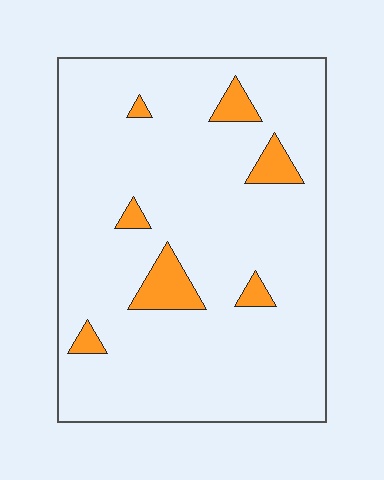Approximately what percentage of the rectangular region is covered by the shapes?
Approximately 10%.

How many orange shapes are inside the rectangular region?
7.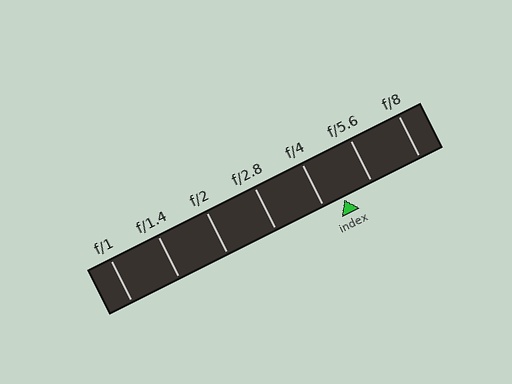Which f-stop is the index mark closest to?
The index mark is closest to f/4.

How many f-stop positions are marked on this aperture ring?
There are 7 f-stop positions marked.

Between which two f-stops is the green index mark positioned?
The index mark is between f/4 and f/5.6.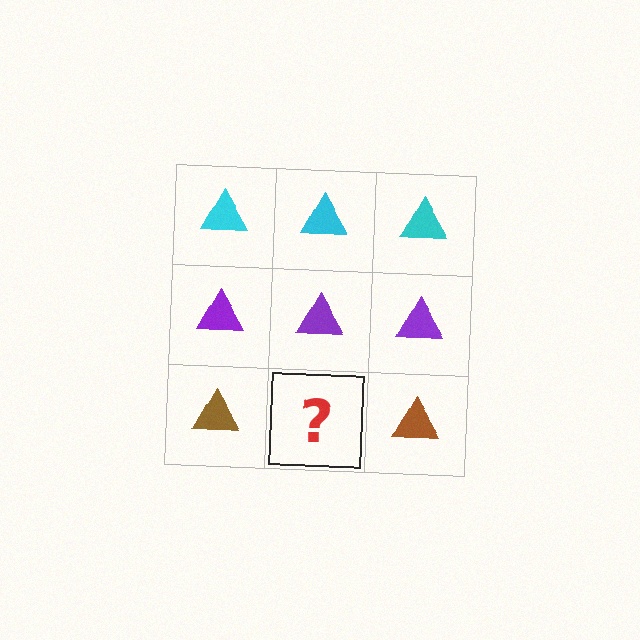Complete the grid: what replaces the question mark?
The question mark should be replaced with a brown triangle.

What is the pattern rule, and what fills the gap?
The rule is that each row has a consistent color. The gap should be filled with a brown triangle.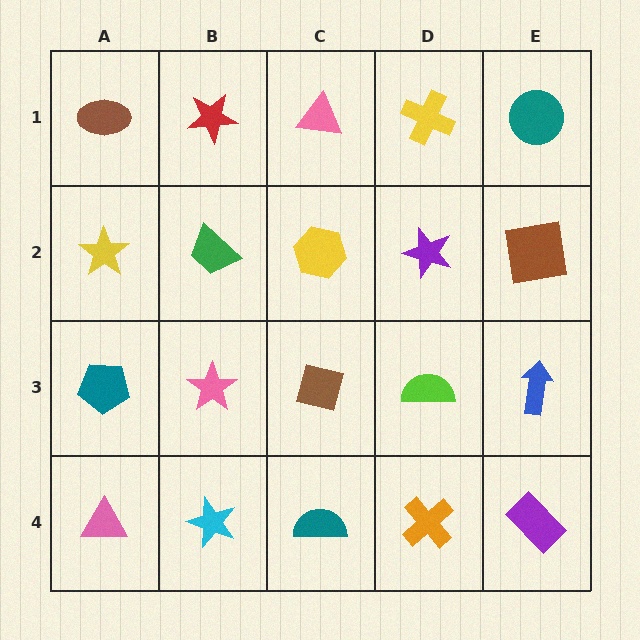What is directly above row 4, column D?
A lime semicircle.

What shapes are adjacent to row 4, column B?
A pink star (row 3, column B), a pink triangle (row 4, column A), a teal semicircle (row 4, column C).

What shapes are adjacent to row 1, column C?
A yellow hexagon (row 2, column C), a red star (row 1, column B), a yellow cross (row 1, column D).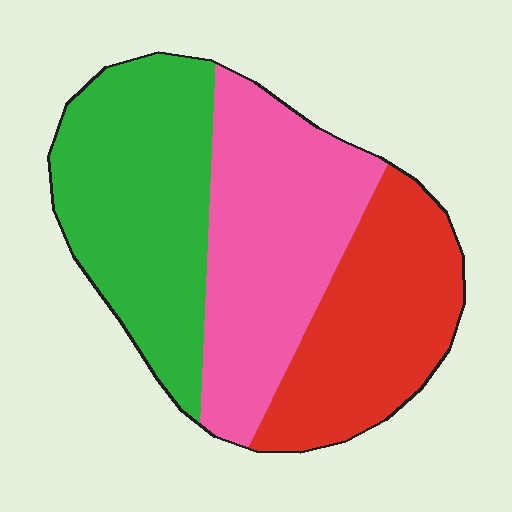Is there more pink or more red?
Pink.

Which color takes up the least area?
Red, at roughly 30%.